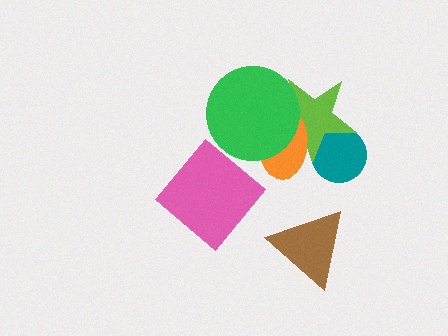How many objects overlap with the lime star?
3 objects overlap with the lime star.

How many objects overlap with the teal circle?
2 objects overlap with the teal circle.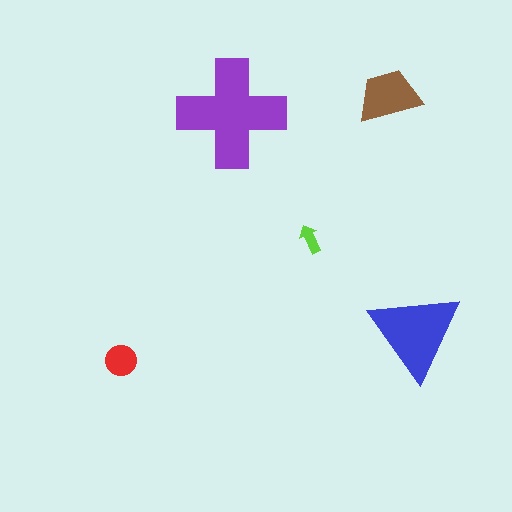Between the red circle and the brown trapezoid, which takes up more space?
The brown trapezoid.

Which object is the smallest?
The lime arrow.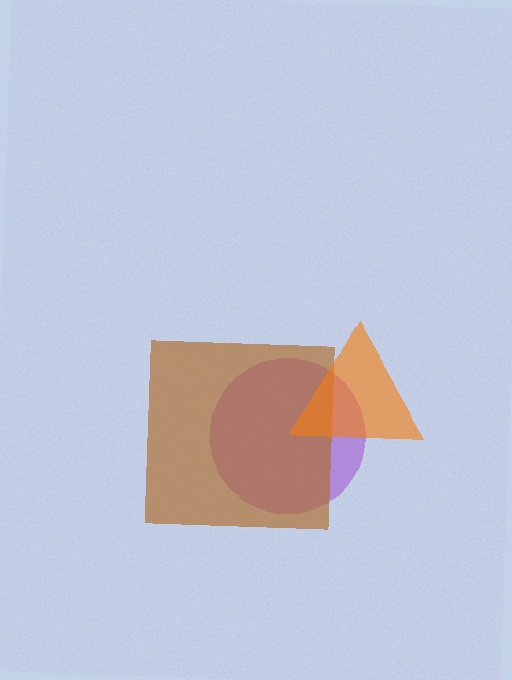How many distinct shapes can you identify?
There are 3 distinct shapes: a purple circle, a brown square, an orange triangle.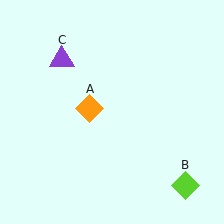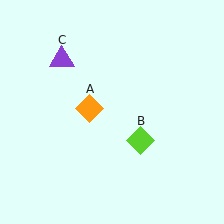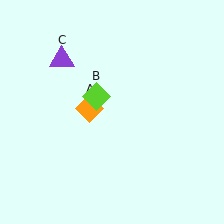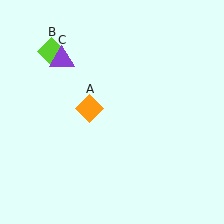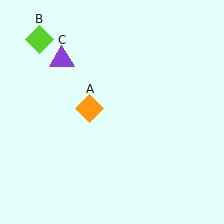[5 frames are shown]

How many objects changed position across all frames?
1 object changed position: lime diamond (object B).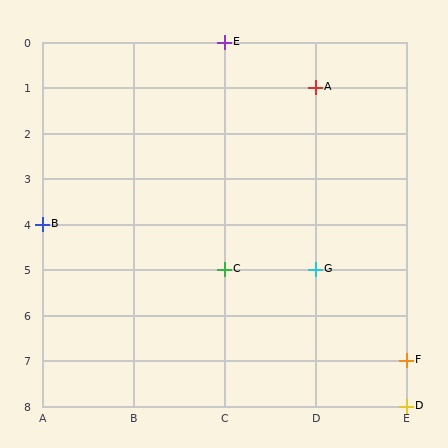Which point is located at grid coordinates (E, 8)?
Point D is at (E, 8).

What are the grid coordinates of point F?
Point F is at grid coordinates (E, 7).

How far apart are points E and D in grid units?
Points E and D are 2 columns and 8 rows apart (about 8.2 grid units diagonally).